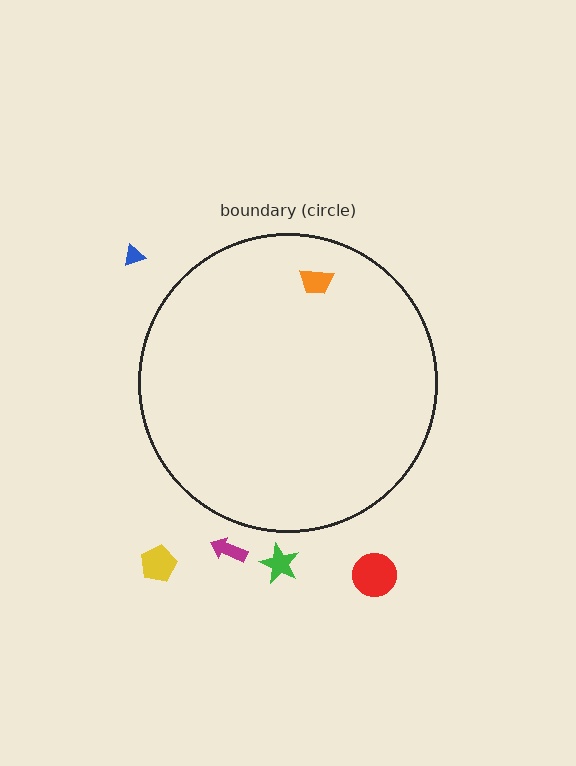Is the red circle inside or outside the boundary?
Outside.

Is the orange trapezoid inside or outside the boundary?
Inside.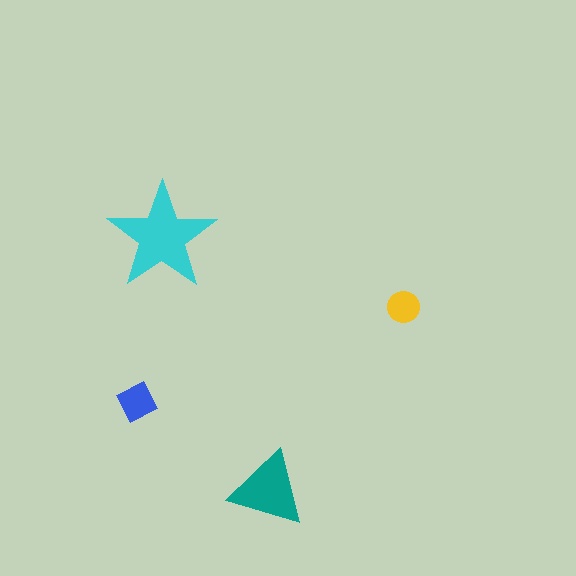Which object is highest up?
The cyan star is topmost.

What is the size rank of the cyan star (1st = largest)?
1st.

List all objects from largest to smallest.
The cyan star, the teal triangle, the blue diamond, the yellow circle.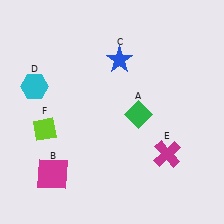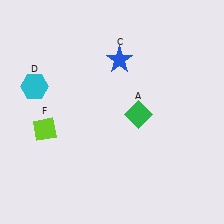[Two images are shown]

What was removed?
The magenta square (B), the magenta cross (E) were removed in Image 2.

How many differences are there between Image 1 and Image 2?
There are 2 differences between the two images.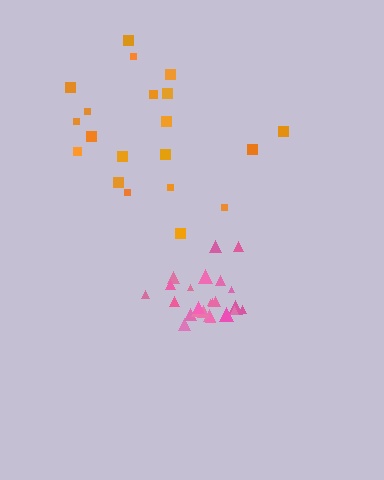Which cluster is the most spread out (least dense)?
Orange.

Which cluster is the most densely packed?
Pink.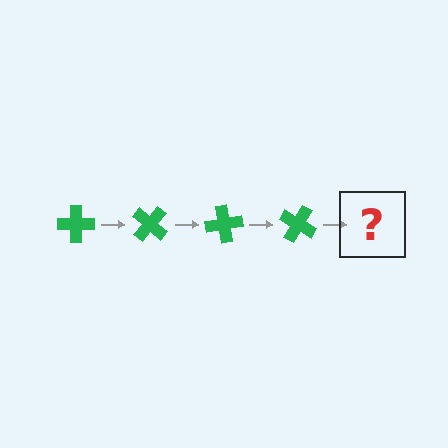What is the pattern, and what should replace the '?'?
The pattern is that the cross rotates 40 degrees each step. The '?' should be a green cross rotated 160 degrees.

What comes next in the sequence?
The next element should be a green cross rotated 160 degrees.